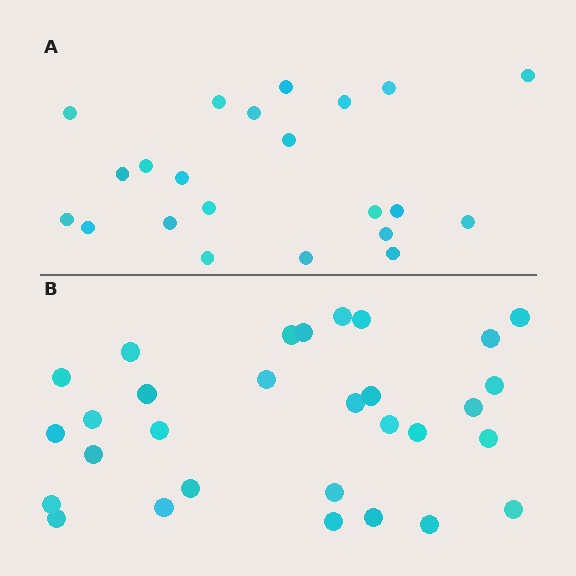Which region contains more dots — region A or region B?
Region B (the bottom region) has more dots.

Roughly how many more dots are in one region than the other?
Region B has roughly 8 or so more dots than region A.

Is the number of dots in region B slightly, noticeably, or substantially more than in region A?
Region B has noticeably more, but not dramatically so. The ratio is roughly 1.4 to 1.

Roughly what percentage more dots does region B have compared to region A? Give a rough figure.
About 35% more.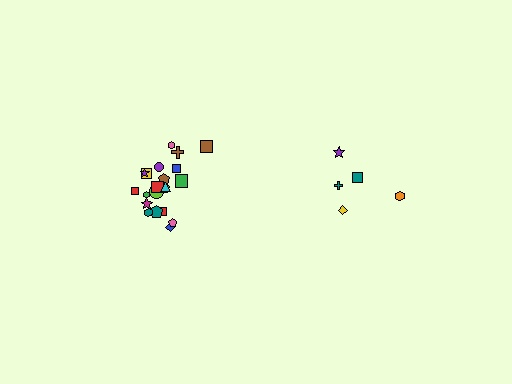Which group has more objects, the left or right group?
The left group.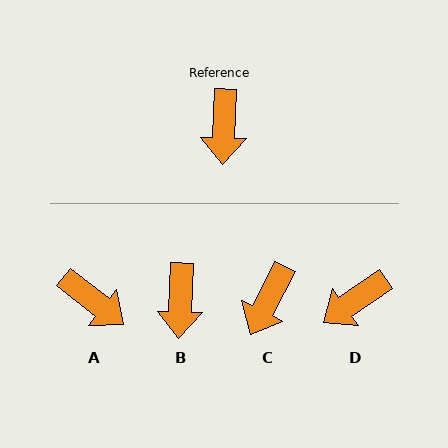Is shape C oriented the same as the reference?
No, it is off by about 25 degrees.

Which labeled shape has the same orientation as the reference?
B.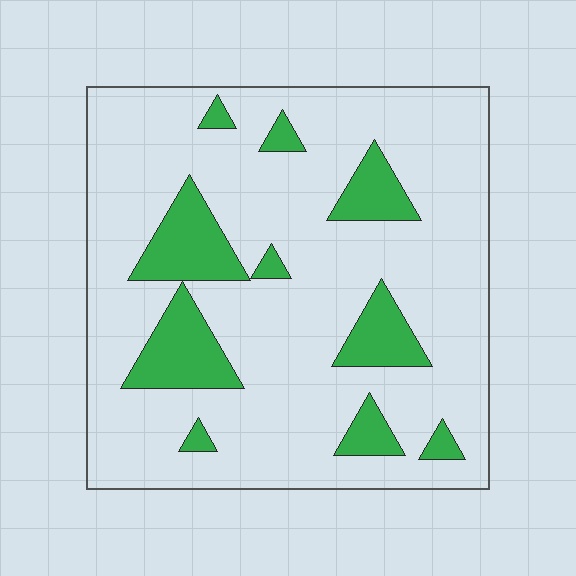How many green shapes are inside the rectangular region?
10.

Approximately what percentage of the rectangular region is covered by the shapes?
Approximately 20%.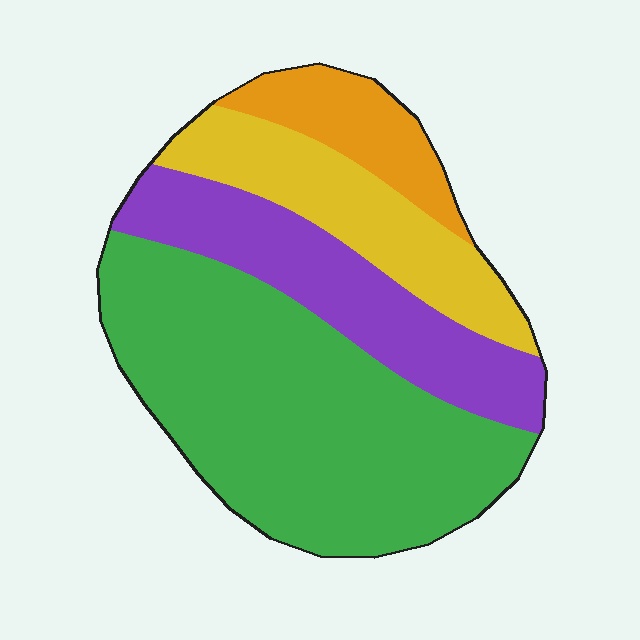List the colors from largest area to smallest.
From largest to smallest: green, purple, yellow, orange.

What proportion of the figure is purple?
Purple covers roughly 20% of the figure.